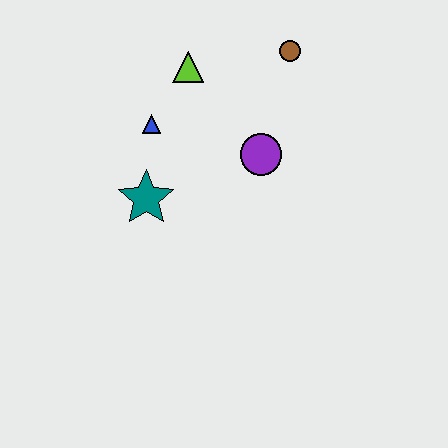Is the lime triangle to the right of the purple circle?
No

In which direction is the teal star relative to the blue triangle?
The teal star is below the blue triangle.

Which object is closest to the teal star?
The blue triangle is closest to the teal star.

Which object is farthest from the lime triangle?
The teal star is farthest from the lime triangle.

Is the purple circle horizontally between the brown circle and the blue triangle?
Yes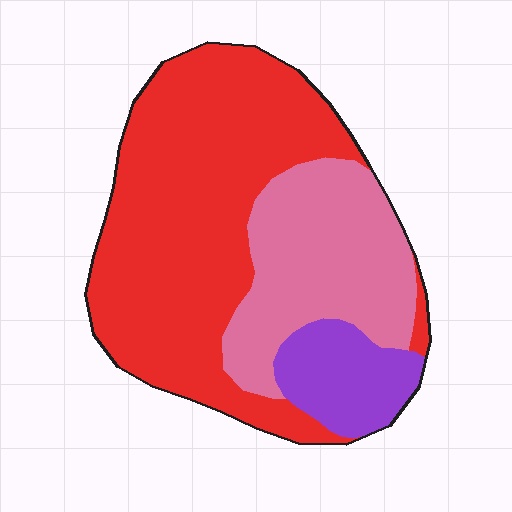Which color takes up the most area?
Red, at roughly 60%.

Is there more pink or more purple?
Pink.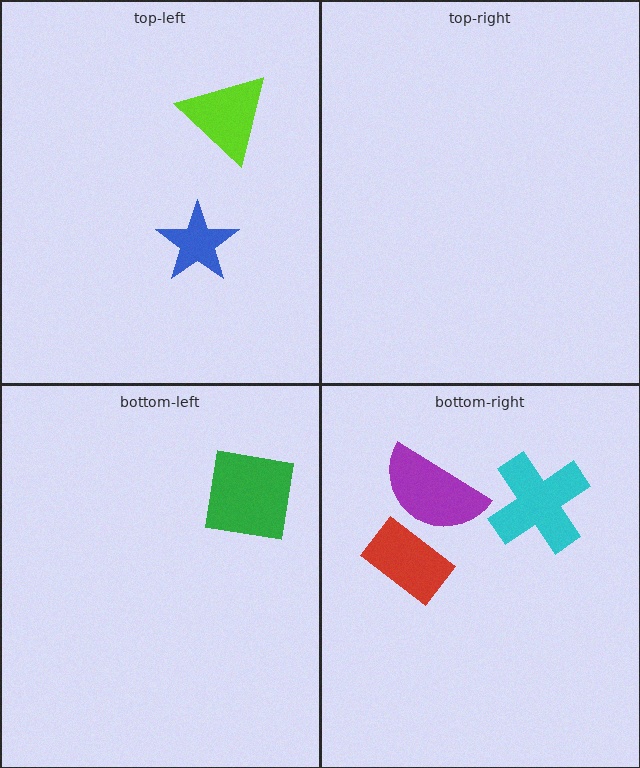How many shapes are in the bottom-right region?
3.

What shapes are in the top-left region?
The blue star, the lime triangle.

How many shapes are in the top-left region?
2.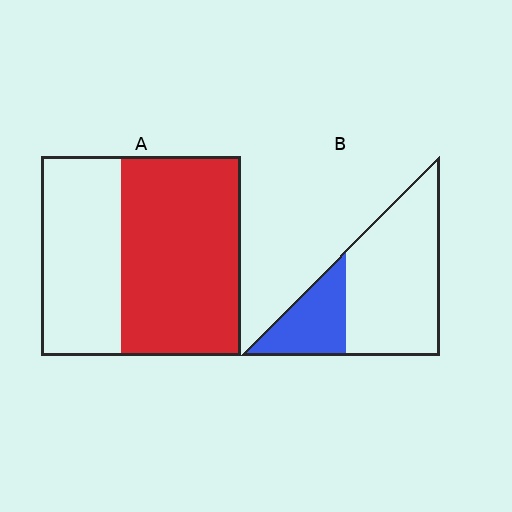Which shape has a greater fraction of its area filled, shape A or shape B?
Shape A.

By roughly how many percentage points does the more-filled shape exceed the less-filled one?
By roughly 30 percentage points (A over B).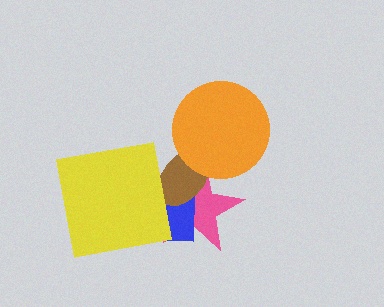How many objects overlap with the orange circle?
2 objects overlap with the orange circle.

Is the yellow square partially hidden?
No, no other shape covers it.